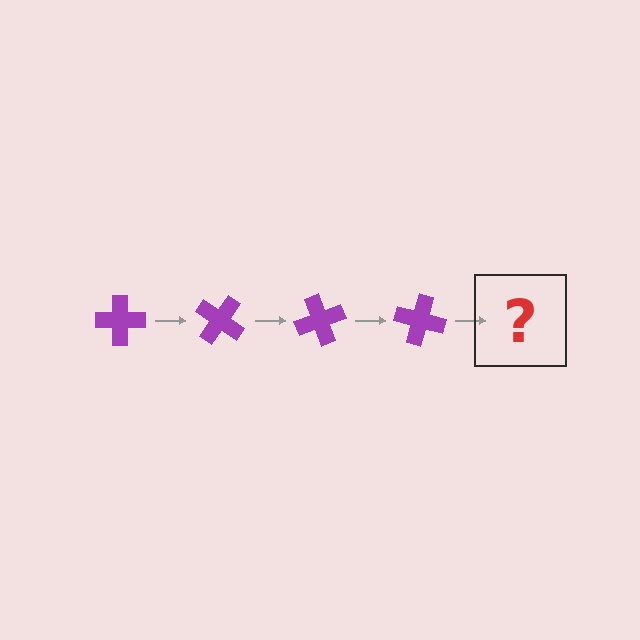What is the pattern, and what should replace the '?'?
The pattern is that the cross rotates 35 degrees each step. The '?' should be a purple cross rotated 140 degrees.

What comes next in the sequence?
The next element should be a purple cross rotated 140 degrees.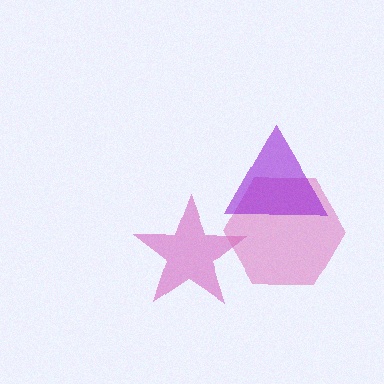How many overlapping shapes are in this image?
There are 3 overlapping shapes in the image.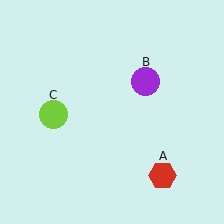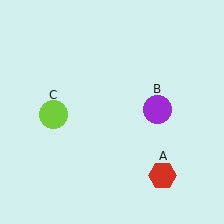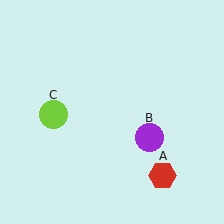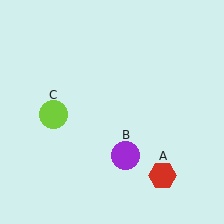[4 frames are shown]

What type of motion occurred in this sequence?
The purple circle (object B) rotated clockwise around the center of the scene.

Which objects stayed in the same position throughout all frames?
Red hexagon (object A) and lime circle (object C) remained stationary.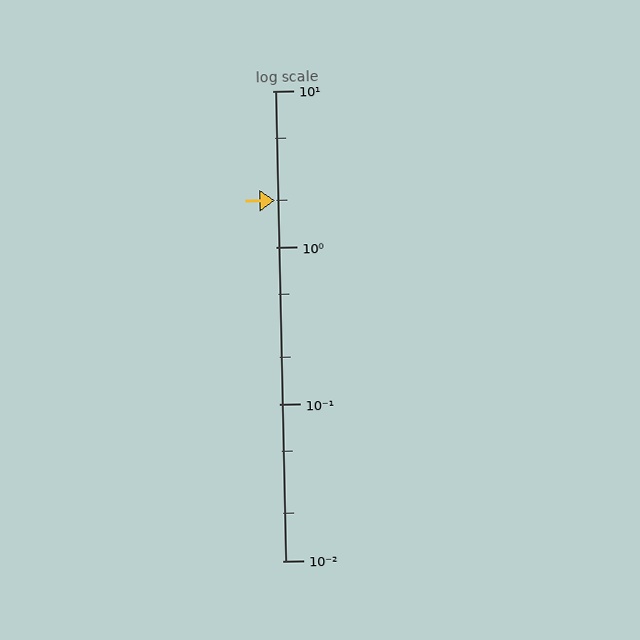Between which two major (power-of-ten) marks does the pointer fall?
The pointer is between 1 and 10.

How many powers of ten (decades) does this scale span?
The scale spans 3 decades, from 0.01 to 10.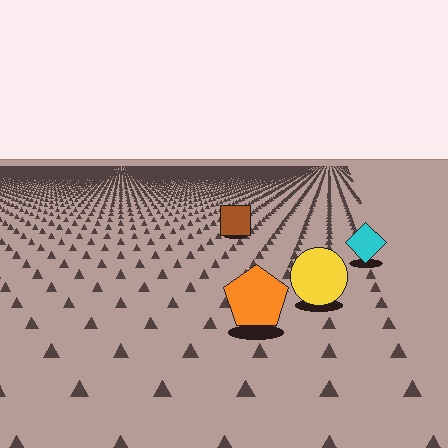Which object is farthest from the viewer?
The brown square is farthest from the viewer. It appears smaller and the ground texture around it is denser.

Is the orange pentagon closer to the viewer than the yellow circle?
Yes. The orange pentagon is closer — you can tell from the texture gradient: the ground texture is coarser near it.